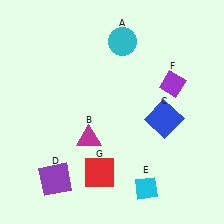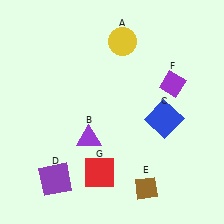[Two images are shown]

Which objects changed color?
A changed from cyan to yellow. B changed from magenta to purple. E changed from cyan to brown.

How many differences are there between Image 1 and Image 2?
There are 3 differences between the two images.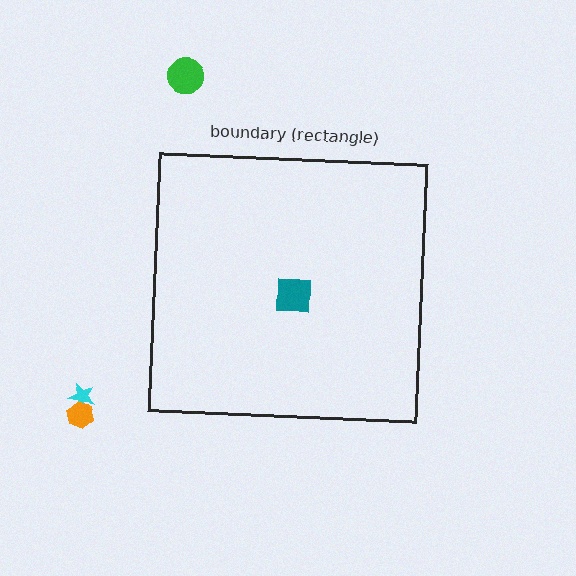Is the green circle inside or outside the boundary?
Outside.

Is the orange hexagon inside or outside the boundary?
Outside.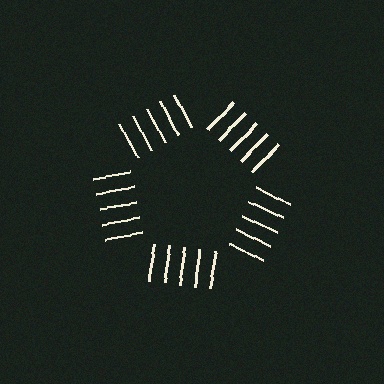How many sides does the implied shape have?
5 sides — the line-ends trace a pentagon.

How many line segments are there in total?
25 — 5 along each of the 5 edges.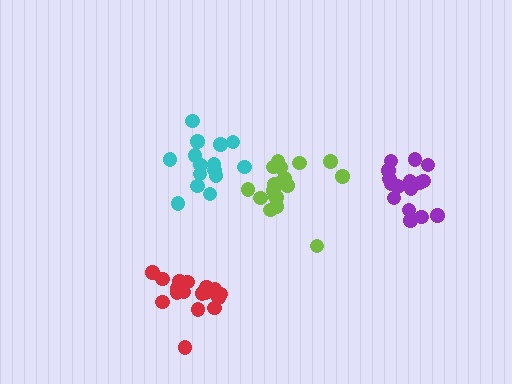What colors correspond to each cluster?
The clusters are colored: lime, purple, red, cyan.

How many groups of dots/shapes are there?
There are 4 groups.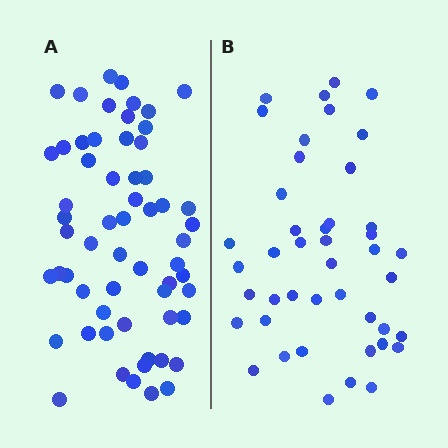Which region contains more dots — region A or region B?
Region A (the left region) has more dots.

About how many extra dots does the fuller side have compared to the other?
Region A has approximately 15 more dots than region B.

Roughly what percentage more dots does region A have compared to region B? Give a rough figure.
About 35% more.